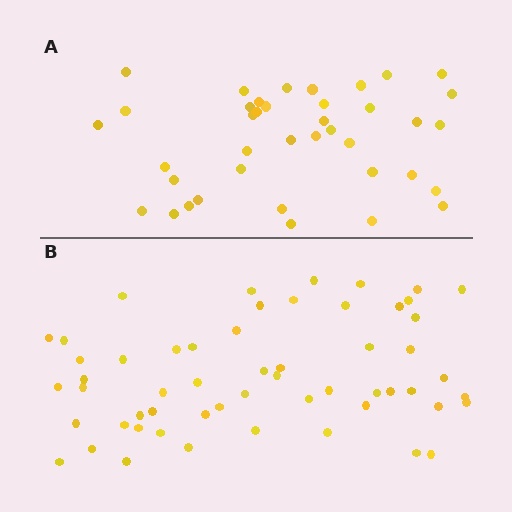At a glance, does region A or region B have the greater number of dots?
Region B (the bottom region) has more dots.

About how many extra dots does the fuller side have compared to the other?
Region B has approximately 15 more dots than region A.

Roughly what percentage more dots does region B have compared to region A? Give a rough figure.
About 45% more.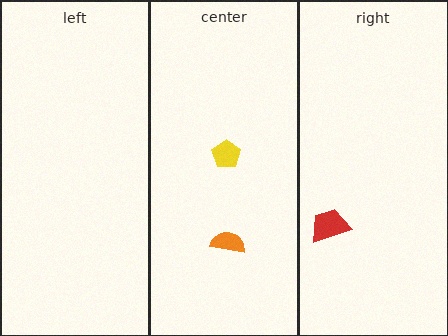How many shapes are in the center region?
2.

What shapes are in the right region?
The red trapezoid.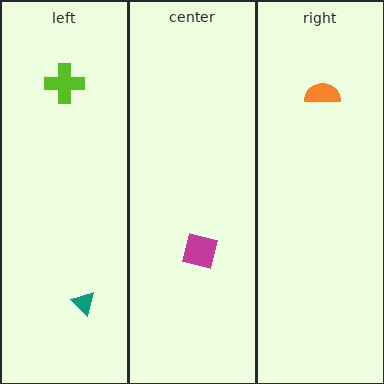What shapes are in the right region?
The orange semicircle.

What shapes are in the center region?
The magenta square.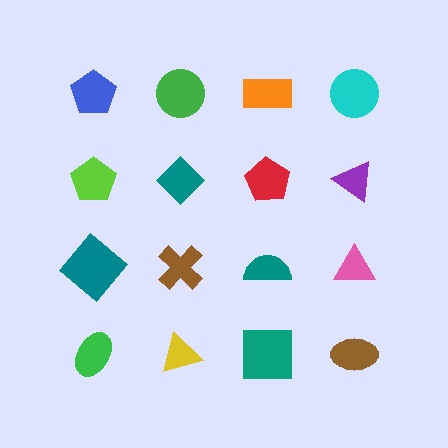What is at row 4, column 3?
A teal square.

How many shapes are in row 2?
4 shapes.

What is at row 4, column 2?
A yellow triangle.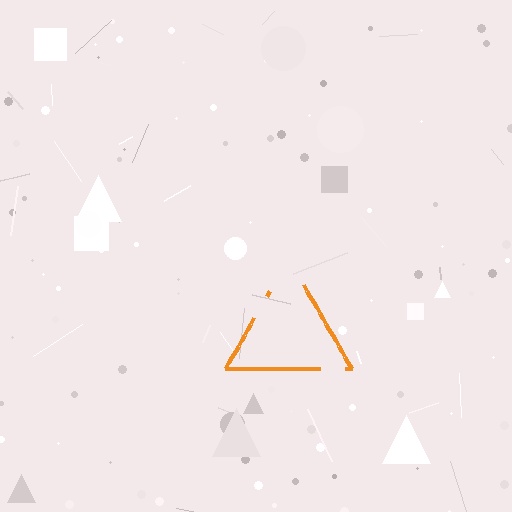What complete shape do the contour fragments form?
The contour fragments form a triangle.